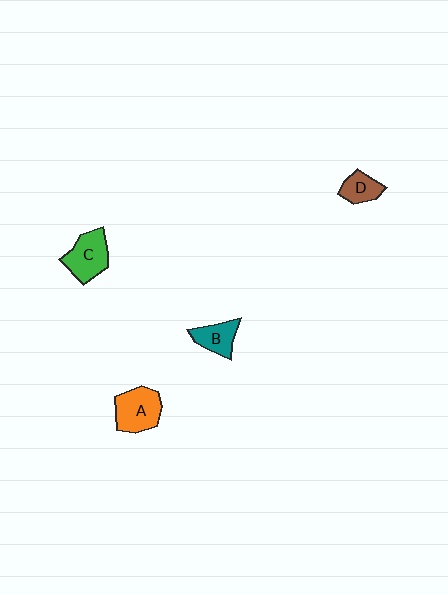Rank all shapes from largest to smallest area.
From largest to smallest: A (orange), C (green), B (teal), D (brown).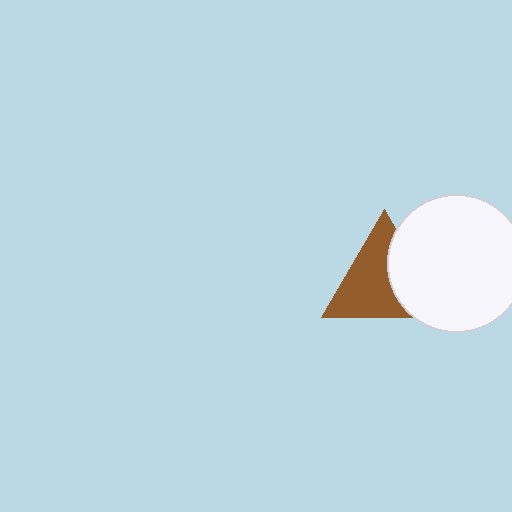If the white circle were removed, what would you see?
You would see the complete brown triangle.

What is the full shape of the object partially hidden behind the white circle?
The partially hidden object is a brown triangle.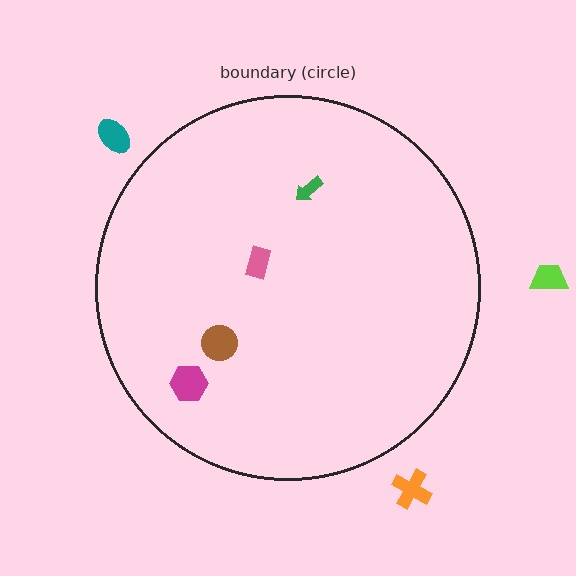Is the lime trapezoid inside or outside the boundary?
Outside.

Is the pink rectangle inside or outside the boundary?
Inside.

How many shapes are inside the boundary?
4 inside, 3 outside.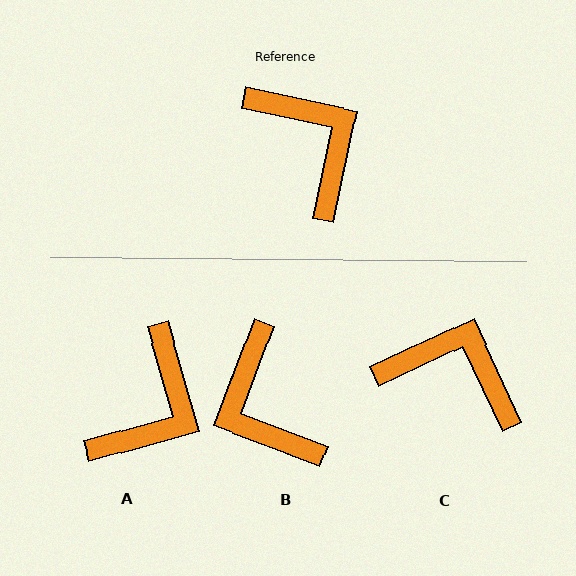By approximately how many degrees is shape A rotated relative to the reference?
Approximately 62 degrees clockwise.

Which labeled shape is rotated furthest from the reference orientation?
B, about 171 degrees away.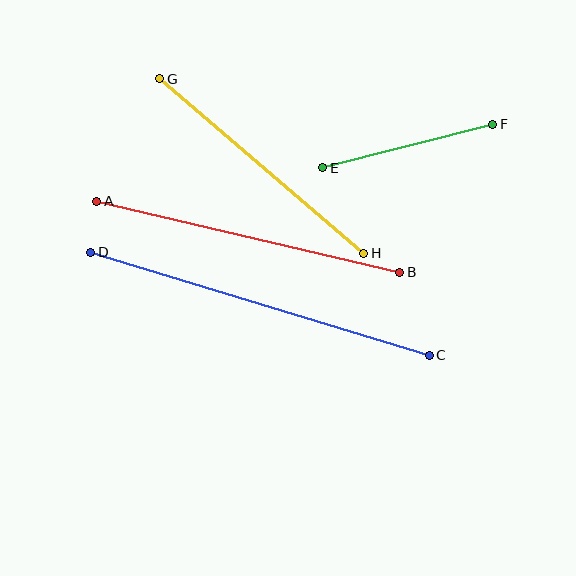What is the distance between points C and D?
The distance is approximately 354 pixels.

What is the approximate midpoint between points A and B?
The midpoint is at approximately (248, 237) pixels.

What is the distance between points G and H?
The distance is approximately 268 pixels.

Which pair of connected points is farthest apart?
Points C and D are farthest apart.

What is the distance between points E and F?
The distance is approximately 176 pixels.